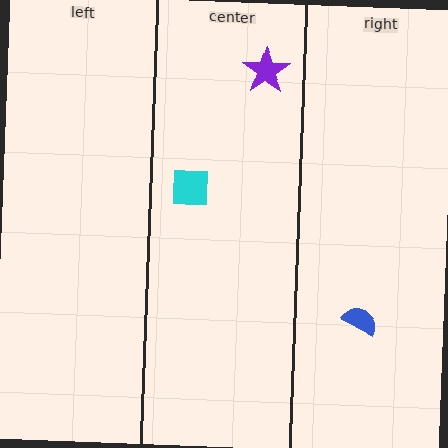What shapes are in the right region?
The blue semicircle.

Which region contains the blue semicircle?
The right region.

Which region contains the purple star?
The center region.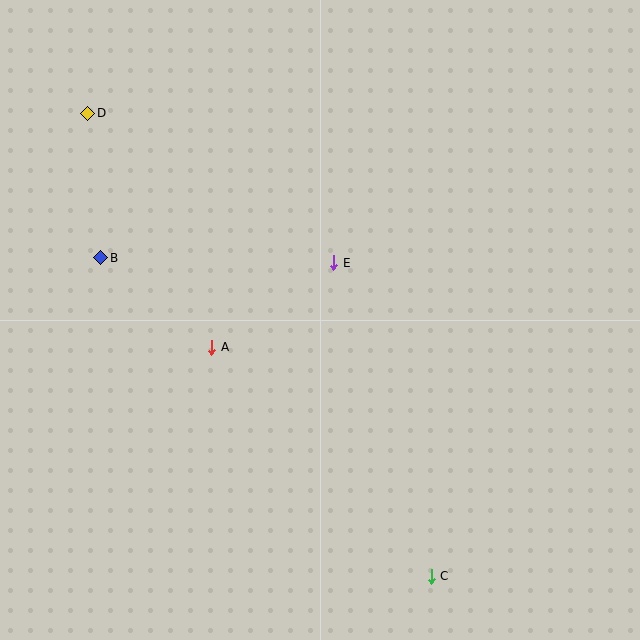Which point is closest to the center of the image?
Point E at (334, 263) is closest to the center.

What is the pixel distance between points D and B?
The distance between D and B is 145 pixels.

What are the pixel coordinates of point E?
Point E is at (334, 263).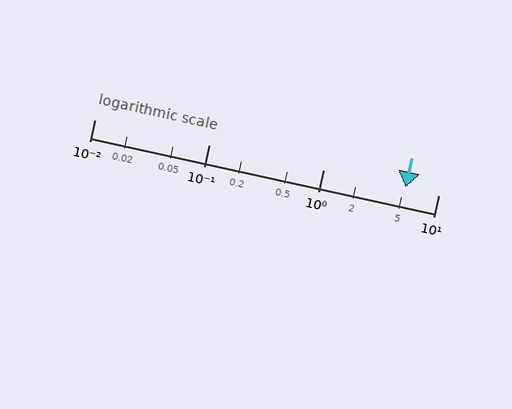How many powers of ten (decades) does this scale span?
The scale spans 3 decades, from 0.01 to 10.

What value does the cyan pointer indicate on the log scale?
The pointer indicates approximately 5.2.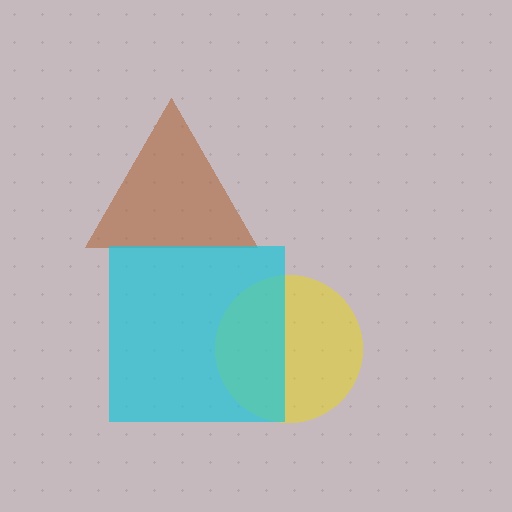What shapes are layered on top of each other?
The layered shapes are: a yellow circle, a brown triangle, a cyan square.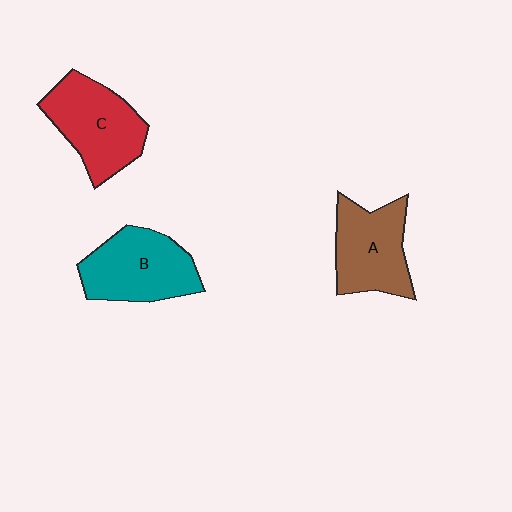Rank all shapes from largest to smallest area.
From largest to smallest: C (red), B (teal), A (brown).